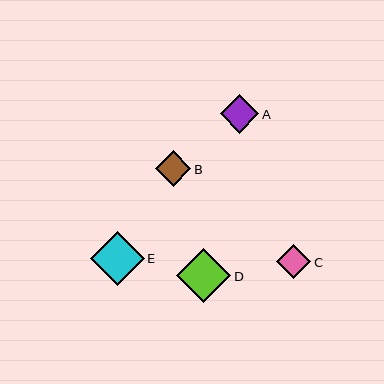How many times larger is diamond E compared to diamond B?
Diamond E is approximately 1.5 times the size of diamond B.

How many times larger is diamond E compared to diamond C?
Diamond E is approximately 1.6 times the size of diamond C.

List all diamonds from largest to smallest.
From largest to smallest: D, E, A, B, C.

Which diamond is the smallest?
Diamond C is the smallest with a size of approximately 34 pixels.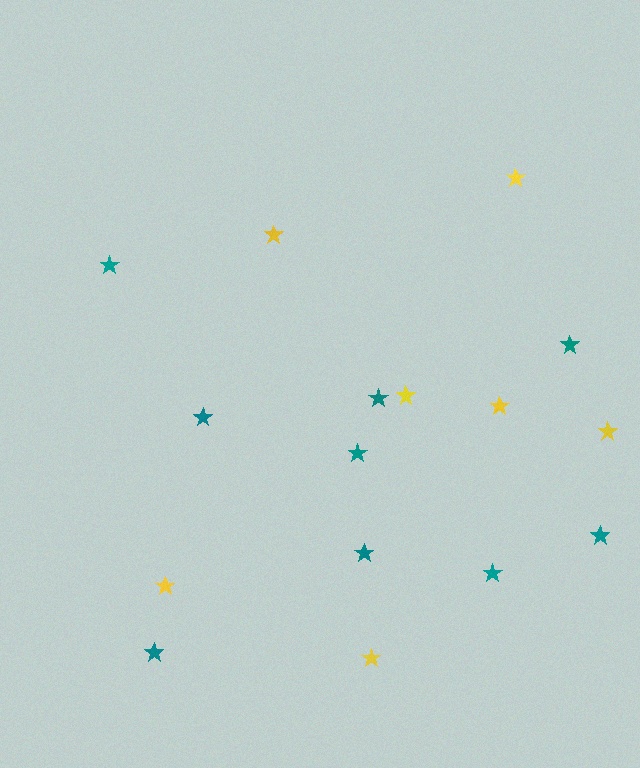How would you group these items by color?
There are 2 groups: one group of teal stars (9) and one group of yellow stars (7).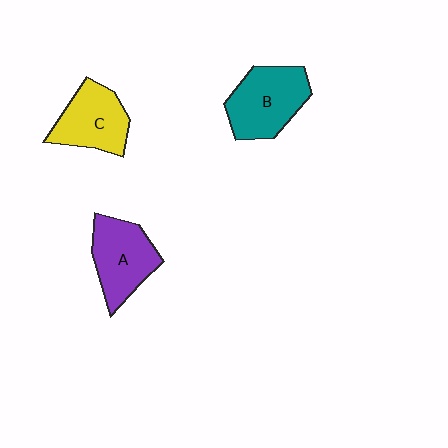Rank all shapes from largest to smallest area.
From largest to smallest: B (teal), A (purple), C (yellow).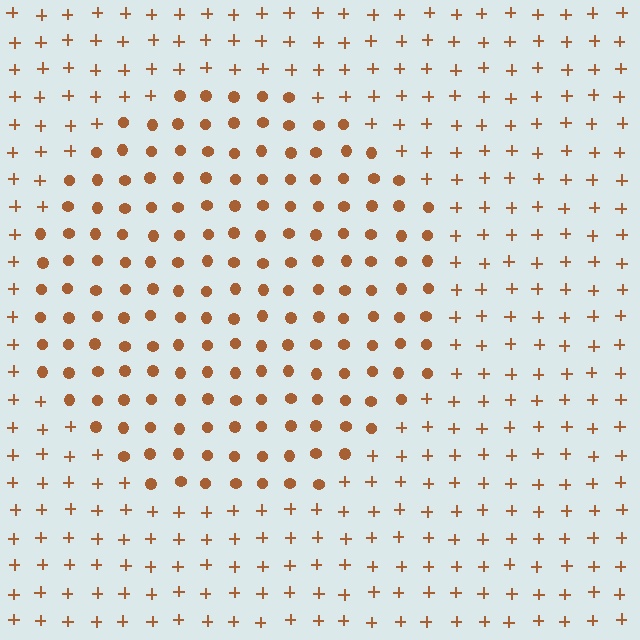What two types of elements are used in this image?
The image uses circles inside the circle region and plus signs outside it.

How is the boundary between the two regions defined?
The boundary is defined by a change in element shape: circles inside vs. plus signs outside. All elements share the same color and spacing.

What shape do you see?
I see a circle.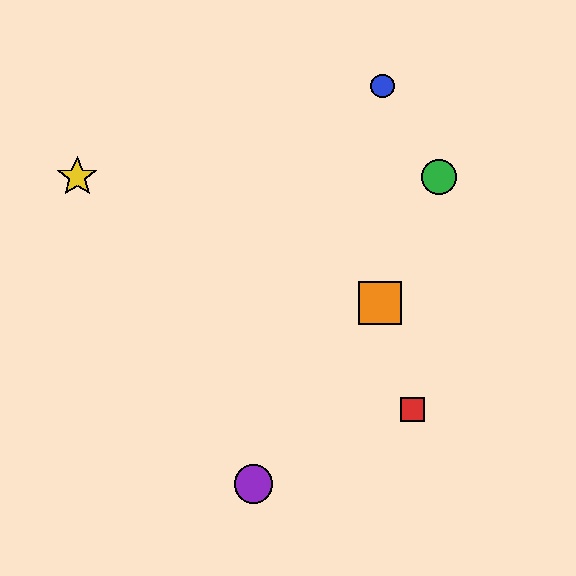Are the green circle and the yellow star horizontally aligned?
Yes, both are at y≈177.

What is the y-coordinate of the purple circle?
The purple circle is at y≈484.